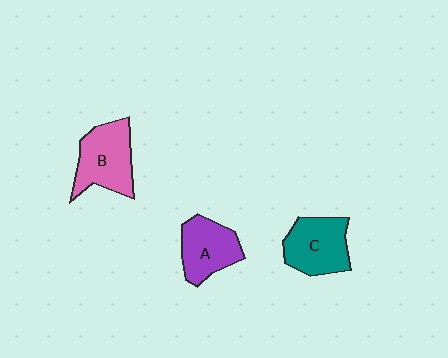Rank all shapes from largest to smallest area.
From largest to smallest: B (pink), C (teal), A (purple).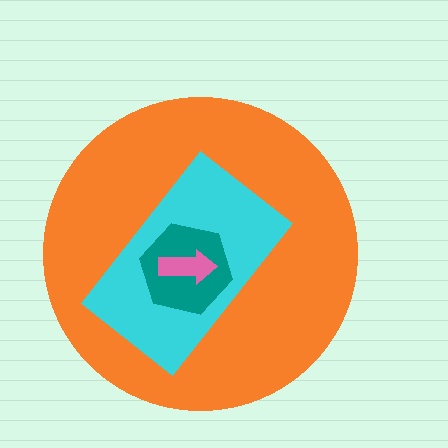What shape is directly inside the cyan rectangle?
The teal hexagon.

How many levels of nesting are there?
4.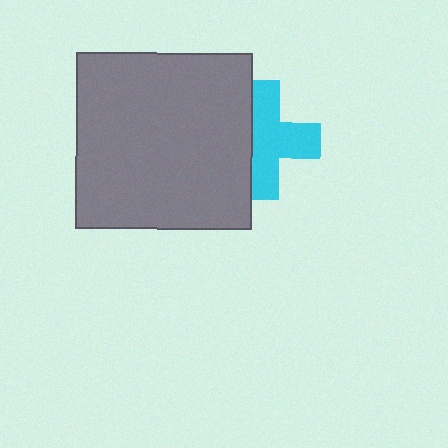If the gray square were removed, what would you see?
You would see the complete cyan cross.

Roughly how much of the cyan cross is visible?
Most of it is visible (roughly 66%).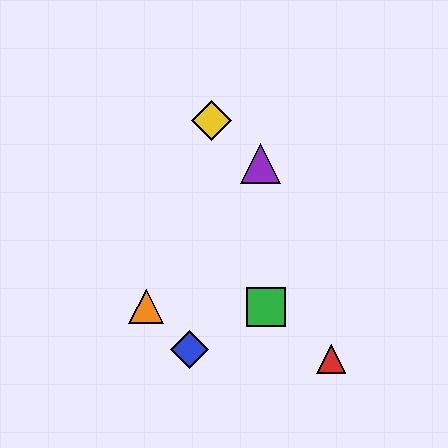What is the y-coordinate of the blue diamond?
The blue diamond is at y≈350.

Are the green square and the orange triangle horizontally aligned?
Yes, both are at y≈307.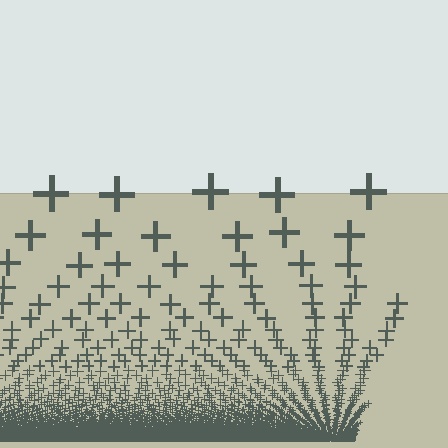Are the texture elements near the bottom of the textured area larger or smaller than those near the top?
Smaller. The gradient is inverted — elements near the bottom are smaller and denser.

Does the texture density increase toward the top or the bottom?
Density increases toward the bottom.